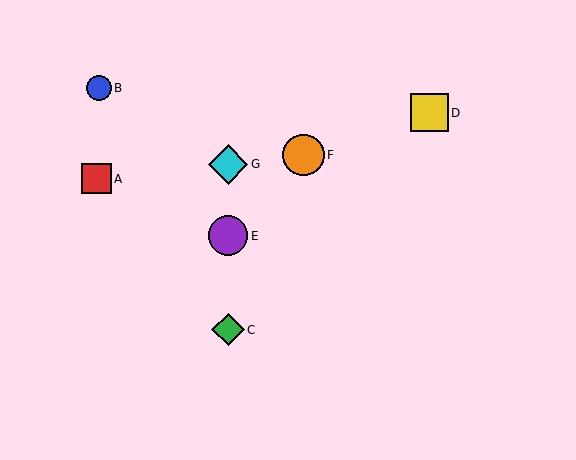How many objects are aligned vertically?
3 objects (C, E, G) are aligned vertically.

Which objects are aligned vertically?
Objects C, E, G are aligned vertically.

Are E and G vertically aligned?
Yes, both are at x≈228.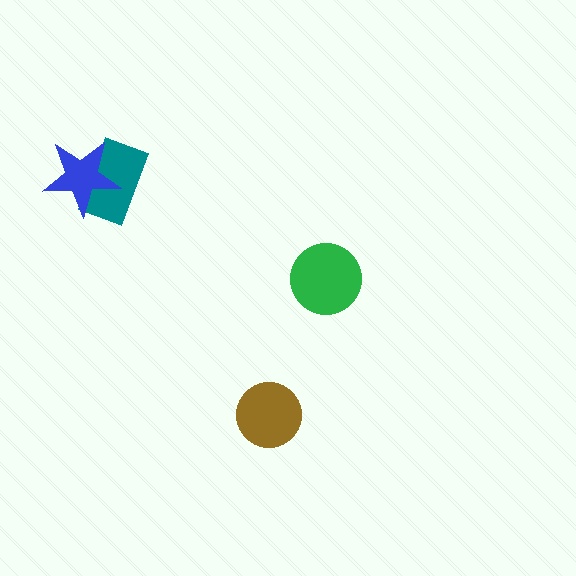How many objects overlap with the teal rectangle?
1 object overlaps with the teal rectangle.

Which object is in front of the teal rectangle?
The blue star is in front of the teal rectangle.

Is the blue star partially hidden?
No, no other shape covers it.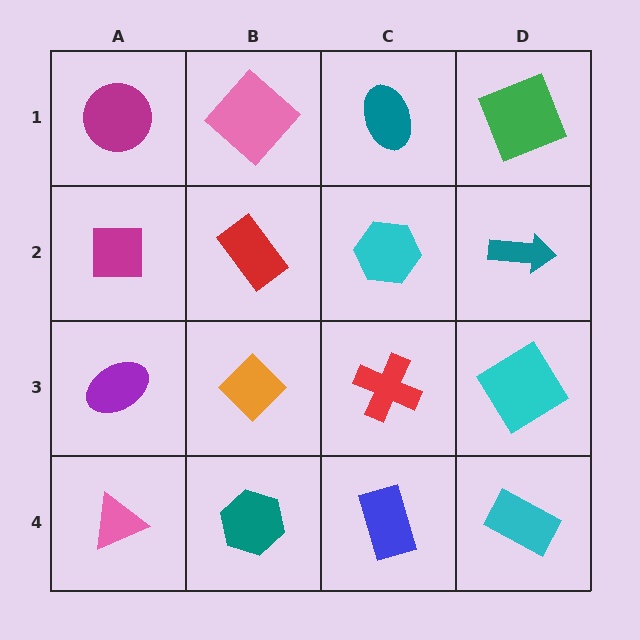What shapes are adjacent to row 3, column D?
A teal arrow (row 2, column D), a cyan rectangle (row 4, column D), a red cross (row 3, column C).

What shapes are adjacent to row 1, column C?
A cyan hexagon (row 2, column C), a pink diamond (row 1, column B), a green square (row 1, column D).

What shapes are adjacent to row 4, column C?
A red cross (row 3, column C), a teal hexagon (row 4, column B), a cyan rectangle (row 4, column D).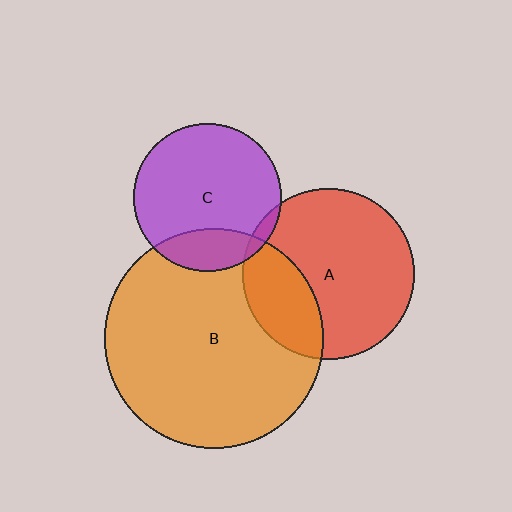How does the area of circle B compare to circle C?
Approximately 2.2 times.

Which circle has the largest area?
Circle B (orange).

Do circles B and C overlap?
Yes.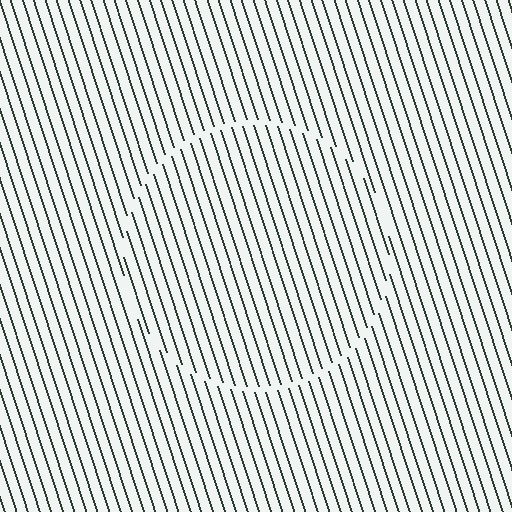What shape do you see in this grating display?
An illusory circle. The interior of the shape contains the same grating, shifted by half a period — the contour is defined by the phase discontinuity where line-ends from the inner and outer gratings abut.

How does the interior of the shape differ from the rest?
The interior of the shape contains the same grating, shifted by half a period — the contour is defined by the phase discontinuity where line-ends from the inner and outer gratings abut.